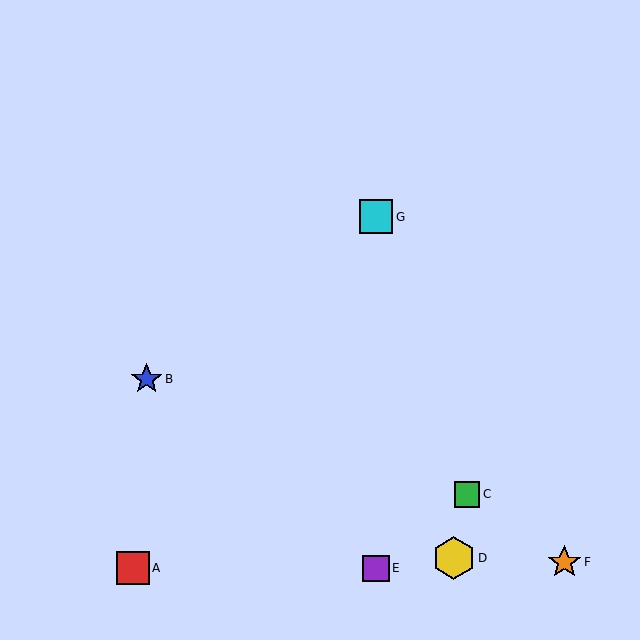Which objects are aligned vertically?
Objects E, G are aligned vertically.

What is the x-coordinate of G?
Object G is at x≈376.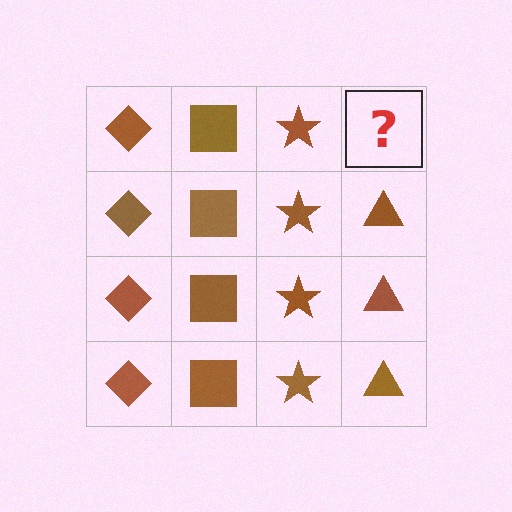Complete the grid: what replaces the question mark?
The question mark should be replaced with a brown triangle.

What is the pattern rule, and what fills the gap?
The rule is that each column has a consistent shape. The gap should be filled with a brown triangle.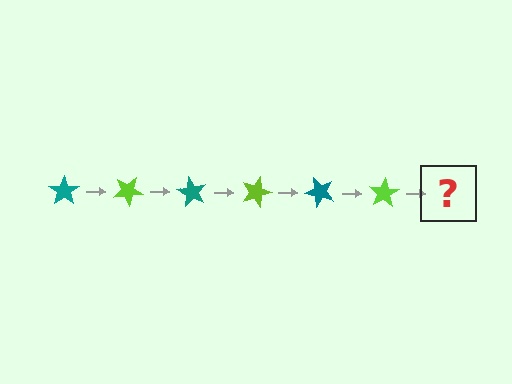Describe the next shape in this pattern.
It should be a teal star, rotated 180 degrees from the start.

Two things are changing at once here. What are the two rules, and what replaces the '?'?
The two rules are that it rotates 30 degrees each step and the color cycles through teal and lime. The '?' should be a teal star, rotated 180 degrees from the start.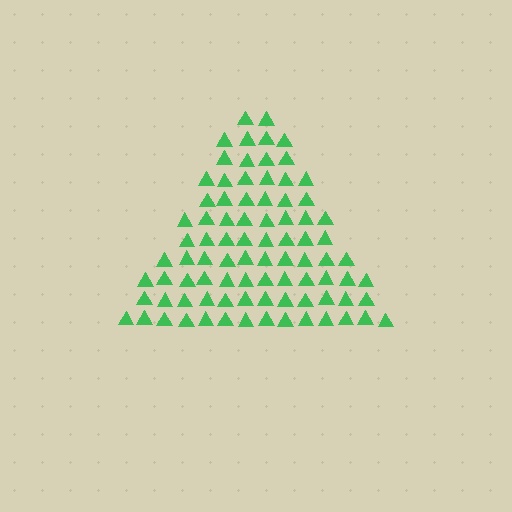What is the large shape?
The large shape is a triangle.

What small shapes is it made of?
It is made of small triangles.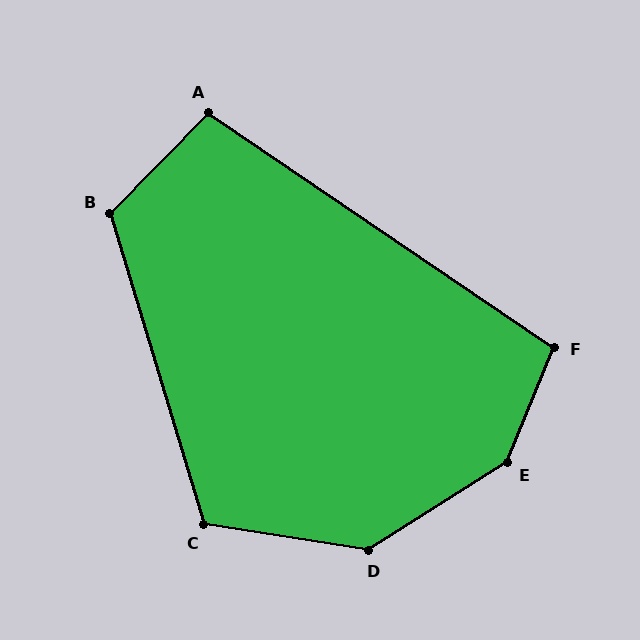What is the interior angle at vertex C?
Approximately 116 degrees (obtuse).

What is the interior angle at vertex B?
Approximately 119 degrees (obtuse).